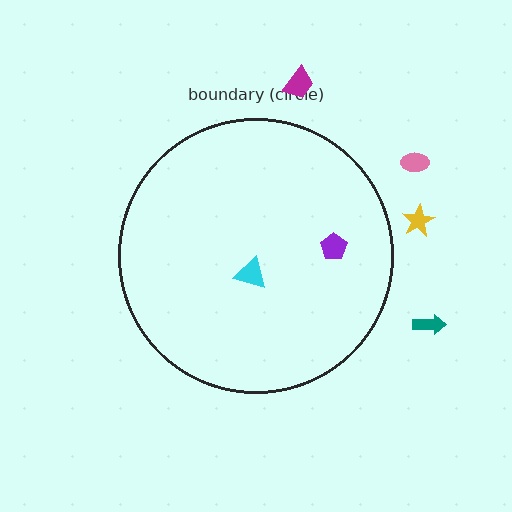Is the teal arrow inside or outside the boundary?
Outside.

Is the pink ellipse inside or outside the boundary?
Outside.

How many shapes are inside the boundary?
2 inside, 4 outside.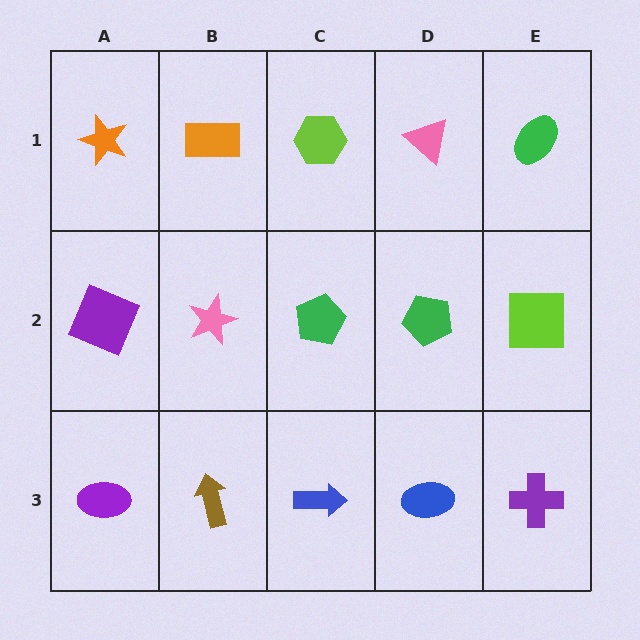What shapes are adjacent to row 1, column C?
A green pentagon (row 2, column C), an orange rectangle (row 1, column B), a pink triangle (row 1, column D).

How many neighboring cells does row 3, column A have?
2.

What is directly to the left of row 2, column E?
A green pentagon.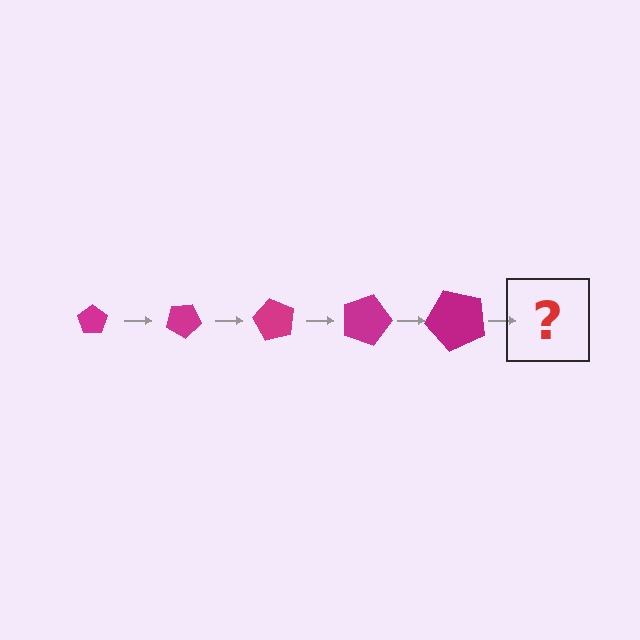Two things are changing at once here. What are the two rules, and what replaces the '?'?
The two rules are that the pentagon grows larger each step and it rotates 30 degrees each step. The '?' should be a pentagon, larger than the previous one and rotated 150 degrees from the start.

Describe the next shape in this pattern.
It should be a pentagon, larger than the previous one and rotated 150 degrees from the start.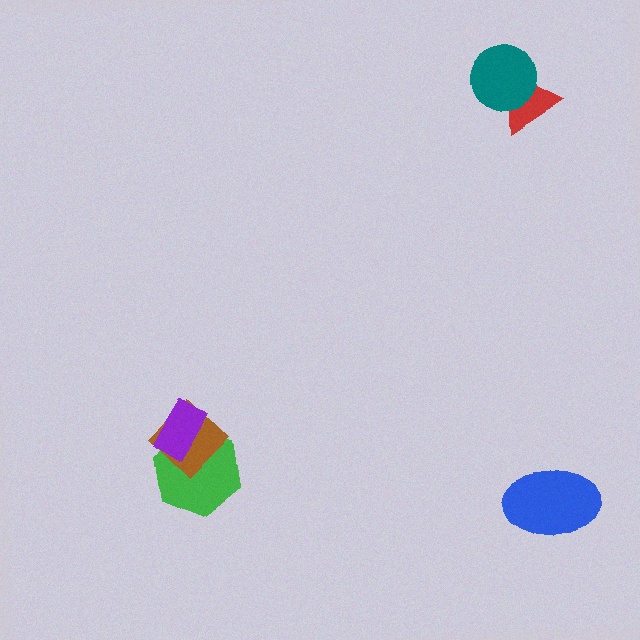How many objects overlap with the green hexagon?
2 objects overlap with the green hexagon.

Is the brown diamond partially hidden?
Yes, it is partially covered by another shape.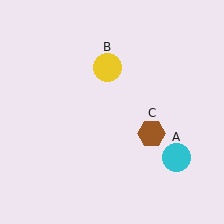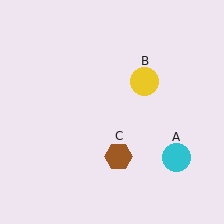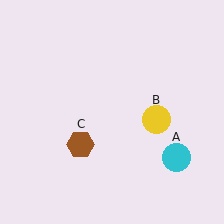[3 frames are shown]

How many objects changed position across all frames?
2 objects changed position: yellow circle (object B), brown hexagon (object C).